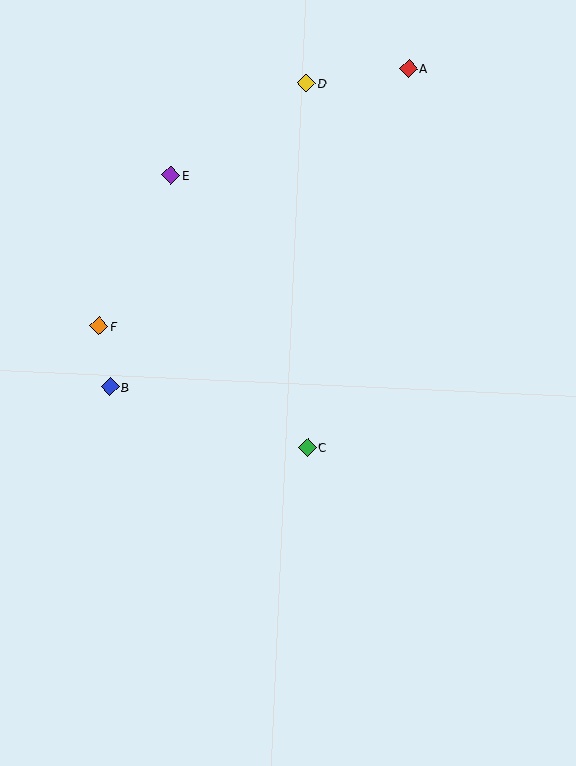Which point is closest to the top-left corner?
Point E is closest to the top-left corner.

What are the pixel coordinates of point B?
Point B is at (110, 387).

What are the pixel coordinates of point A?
Point A is at (409, 68).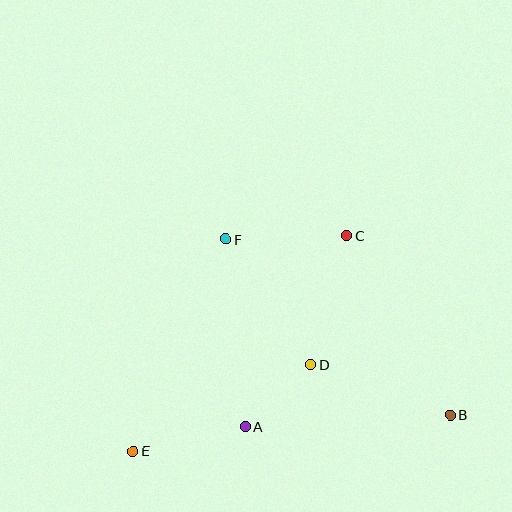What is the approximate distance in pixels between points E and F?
The distance between E and F is approximately 231 pixels.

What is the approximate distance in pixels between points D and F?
The distance between D and F is approximately 151 pixels.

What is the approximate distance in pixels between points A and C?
The distance between A and C is approximately 217 pixels.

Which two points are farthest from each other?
Points B and E are farthest from each other.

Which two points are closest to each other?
Points A and D are closest to each other.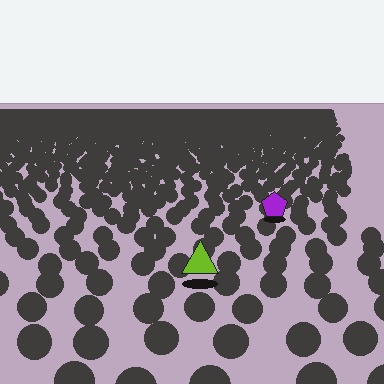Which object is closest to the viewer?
The lime triangle is closest. The texture marks near it are larger and more spread out.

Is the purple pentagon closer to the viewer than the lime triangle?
No. The lime triangle is closer — you can tell from the texture gradient: the ground texture is coarser near it.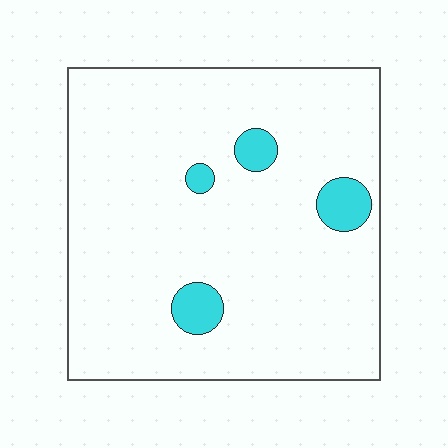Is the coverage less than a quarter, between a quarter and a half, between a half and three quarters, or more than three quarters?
Less than a quarter.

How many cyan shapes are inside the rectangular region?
4.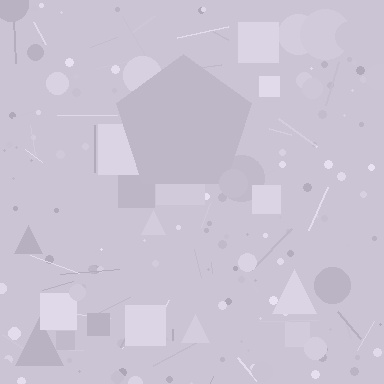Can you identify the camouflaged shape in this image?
The camouflaged shape is a pentagon.